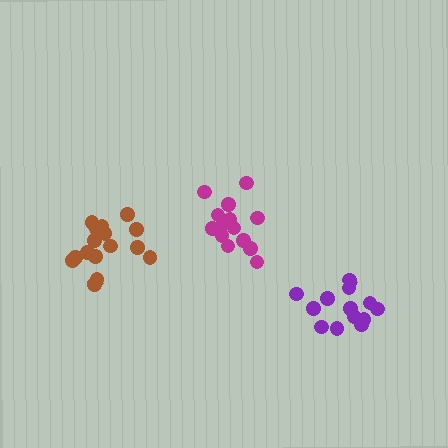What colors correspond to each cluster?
The clusters are colored: magenta, brown, purple.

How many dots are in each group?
Group 1: 14 dots, Group 2: 17 dots, Group 3: 14 dots (45 total).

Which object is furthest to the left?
The brown cluster is leftmost.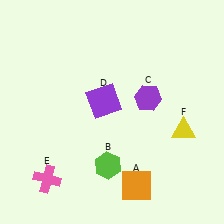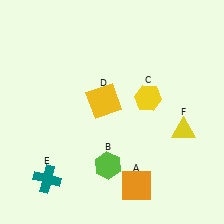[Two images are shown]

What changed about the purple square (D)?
In Image 1, D is purple. In Image 2, it changed to yellow.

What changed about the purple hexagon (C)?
In Image 1, C is purple. In Image 2, it changed to yellow.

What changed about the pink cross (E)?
In Image 1, E is pink. In Image 2, it changed to teal.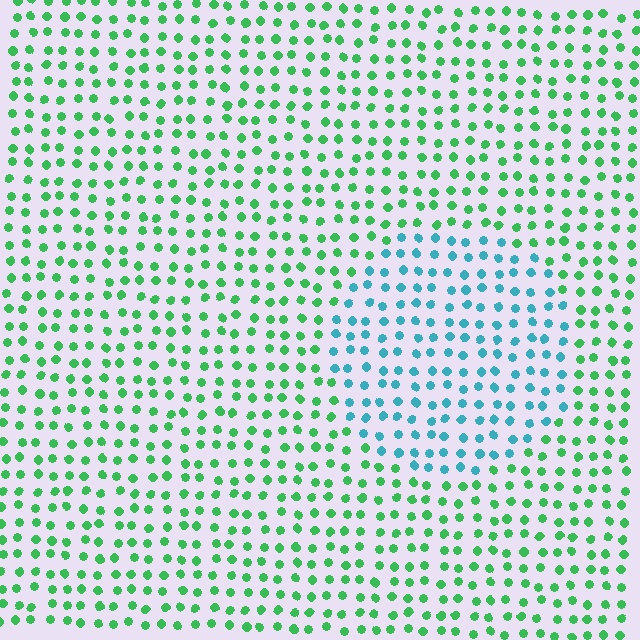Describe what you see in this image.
The image is filled with small green elements in a uniform arrangement. A circle-shaped region is visible where the elements are tinted to a slightly different hue, forming a subtle color boundary.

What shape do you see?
I see a circle.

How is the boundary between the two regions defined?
The boundary is defined purely by a slight shift in hue (about 54 degrees). Spacing, size, and orientation are identical on both sides.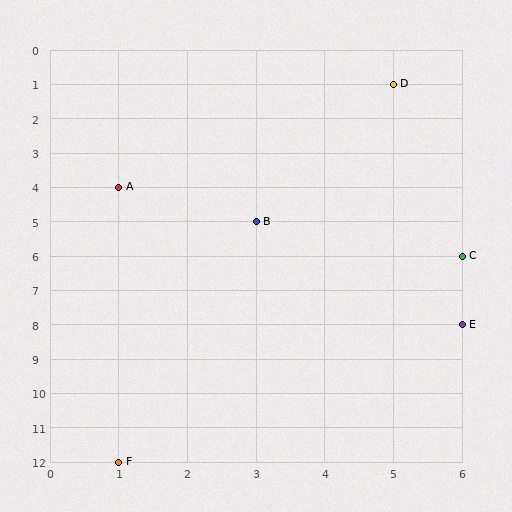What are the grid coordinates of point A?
Point A is at grid coordinates (1, 4).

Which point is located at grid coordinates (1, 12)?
Point F is at (1, 12).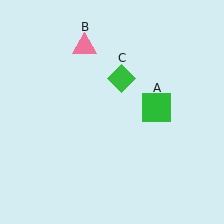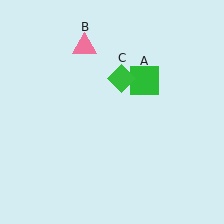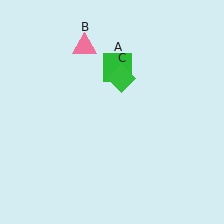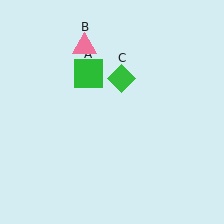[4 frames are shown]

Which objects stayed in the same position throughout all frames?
Pink triangle (object B) and green diamond (object C) remained stationary.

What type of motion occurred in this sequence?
The green square (object A) rotated counterclockwise around the center of the scene.